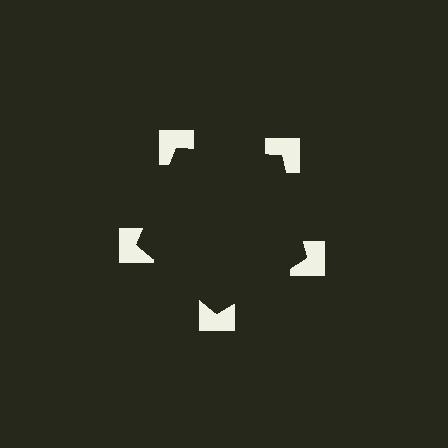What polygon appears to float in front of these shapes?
An illusory pentagon — its edges are inferred from the aligned wedge cuts in the notched squares, not physically drawn.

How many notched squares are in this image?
There are 5 — one at each vertex of the illusory pentagon.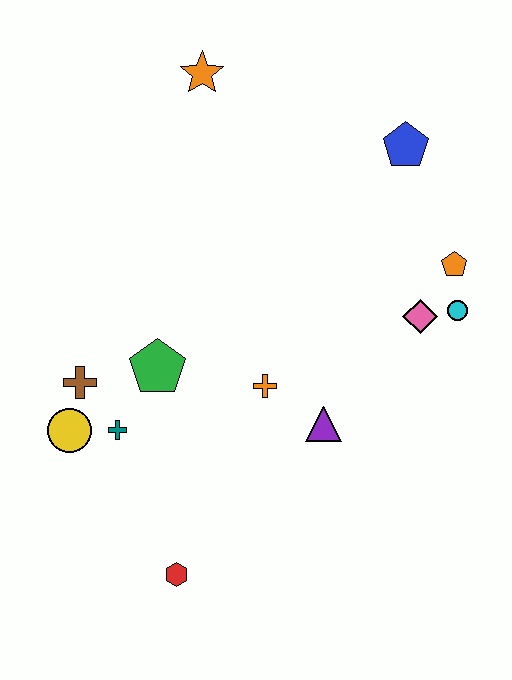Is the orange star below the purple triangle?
No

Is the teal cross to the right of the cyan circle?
No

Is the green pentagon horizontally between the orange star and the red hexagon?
No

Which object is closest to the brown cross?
The yellow circle is closest to the brown cross.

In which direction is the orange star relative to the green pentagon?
The orange star is above the green pentagon.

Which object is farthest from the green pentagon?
The blue pentagon is farthest from the green pentagon.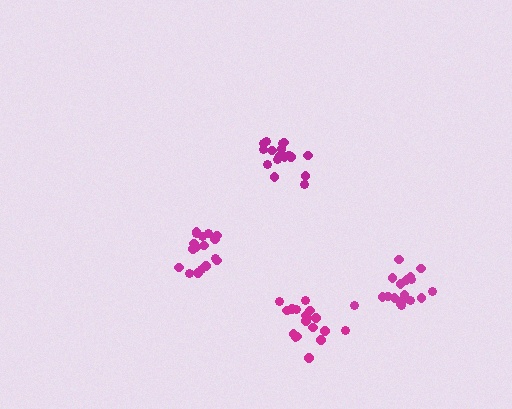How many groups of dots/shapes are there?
There are 4 groups.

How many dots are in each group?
Group 1: 18 dots, Group 2: 17 dots, Group 3: 19 dots, Group 4: 18 dots (72 total).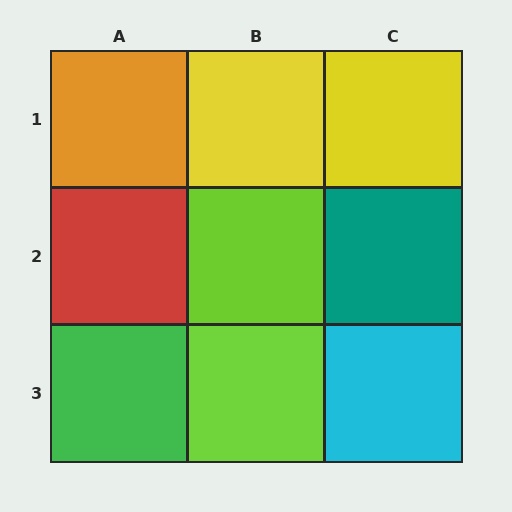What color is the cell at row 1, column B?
Yellow.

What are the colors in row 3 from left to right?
Green, lime, cyan.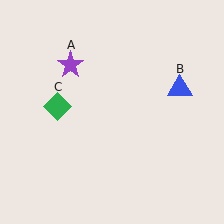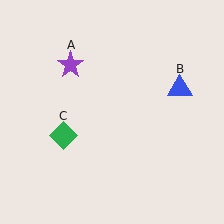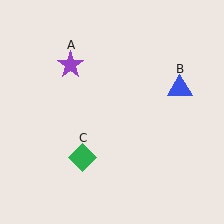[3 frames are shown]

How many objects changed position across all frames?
1 object changed position: green diamond (object C).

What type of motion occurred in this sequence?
The green diamond (object C) rotated counterclockwise around the center of the scene.